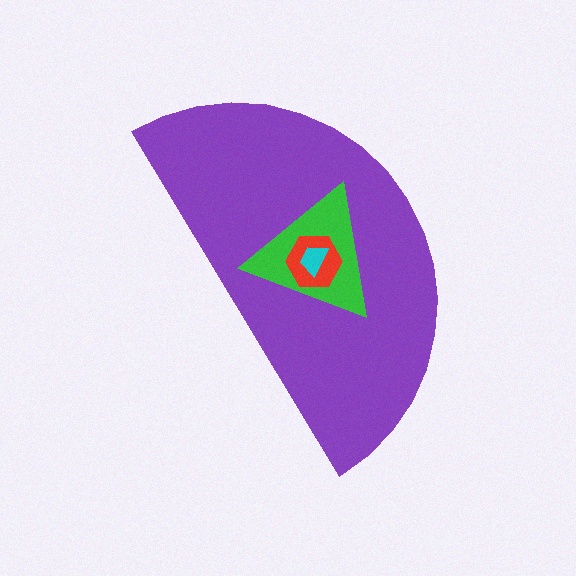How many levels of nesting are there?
4.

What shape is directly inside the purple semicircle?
The green triangle.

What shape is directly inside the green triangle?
The red hexagon.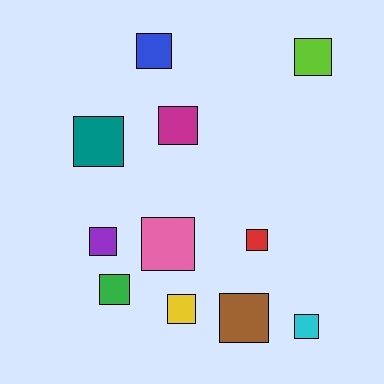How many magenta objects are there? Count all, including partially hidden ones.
There is 1 magenta object.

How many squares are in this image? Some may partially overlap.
There are 11 squares.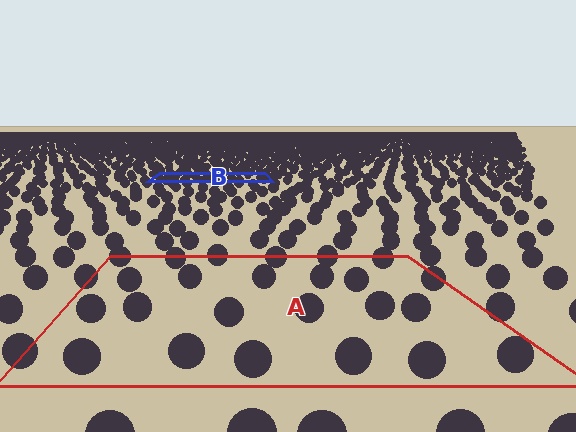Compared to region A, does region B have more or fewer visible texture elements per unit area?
Region B has more texture elements per unit area — they are packed more densely because it is farther away.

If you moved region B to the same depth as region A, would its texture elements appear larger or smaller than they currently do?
They would appear larger. At a closer depth, the same texture elements are projected at a bigger on-screen size.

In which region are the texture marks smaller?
The texture marks are smaller in region B, because it is farther away.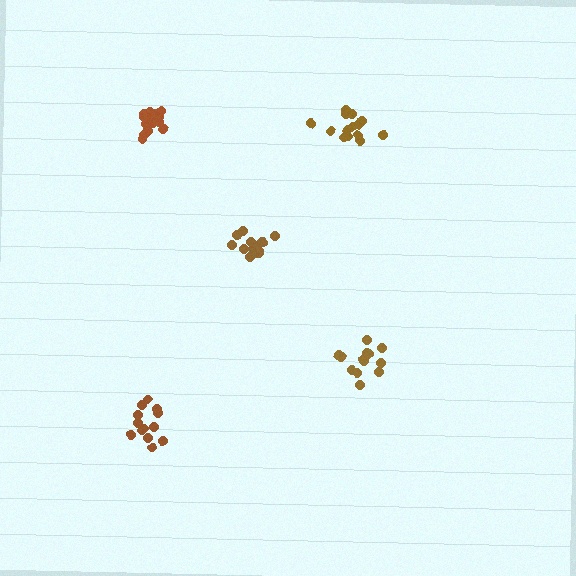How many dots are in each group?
Group 1: 16 dots, Group 2: 13 dots, Group 3: 13 dots, Group 4: 17 dots, Group 5: 14 dots (73 total).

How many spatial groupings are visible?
There are 5 spatial groupings.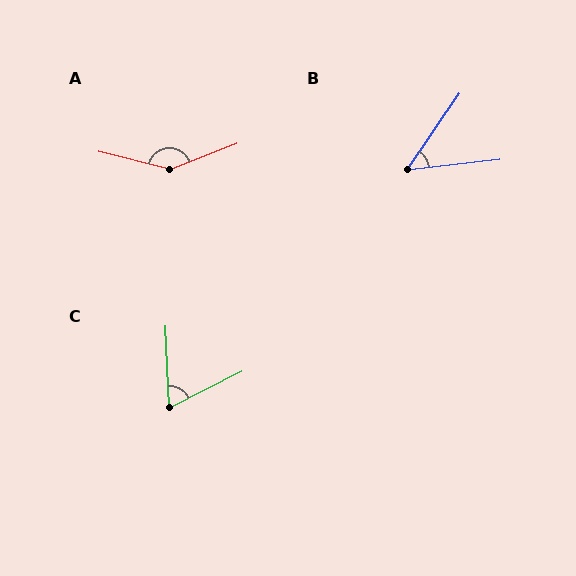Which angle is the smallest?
B, at approximately 49 degrees.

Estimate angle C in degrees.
Approximately 66 degrees.